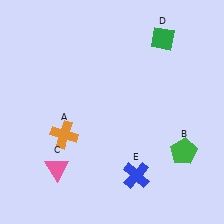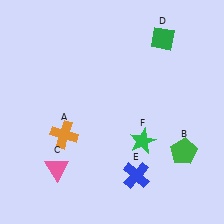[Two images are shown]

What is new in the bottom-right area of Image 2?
A green star (F) was added in the bottom-right area of Image 2.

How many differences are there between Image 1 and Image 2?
There is 1 difference between the two images.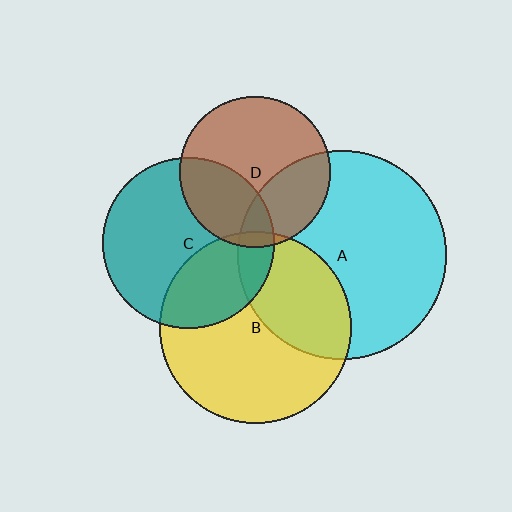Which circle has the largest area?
Circle A (cyan).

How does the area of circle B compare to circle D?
Approximately 1.6 times.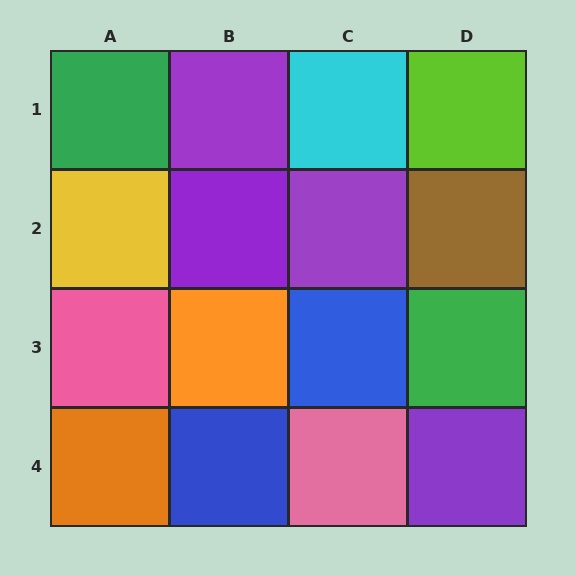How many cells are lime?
1 cell is lime.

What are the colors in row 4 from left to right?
Orange, blue, pink, purple.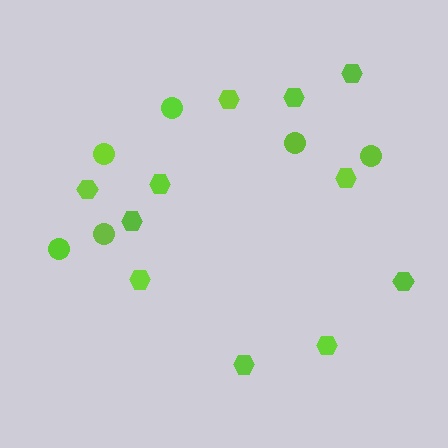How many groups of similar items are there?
There are 2 groups: one group of hexagons (11) and one group of circles (6).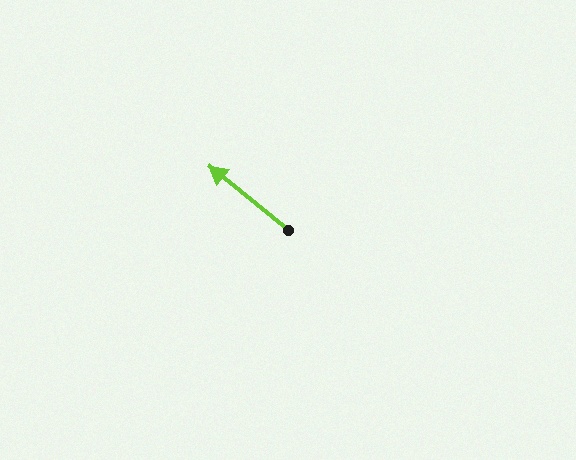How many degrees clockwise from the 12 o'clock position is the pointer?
Approximately 309 degrees.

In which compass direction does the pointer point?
Northwest.